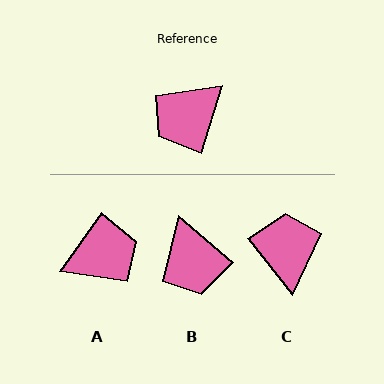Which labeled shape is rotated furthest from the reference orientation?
A, about 162 degrees away.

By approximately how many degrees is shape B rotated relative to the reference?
Approximately 67 degrees counter-clockwise.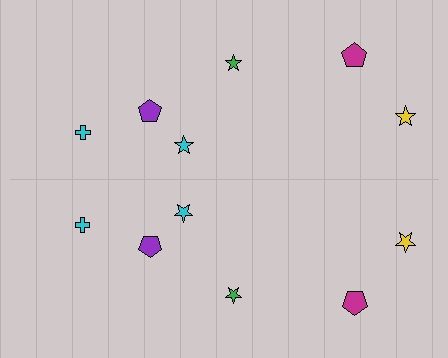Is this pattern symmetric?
Yes, this pattern has bilateral (reflection) symmetry.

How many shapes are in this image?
There are 12 shapes in this image.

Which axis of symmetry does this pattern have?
The pattern has a horizontal axis of symmetry running through the center of the image.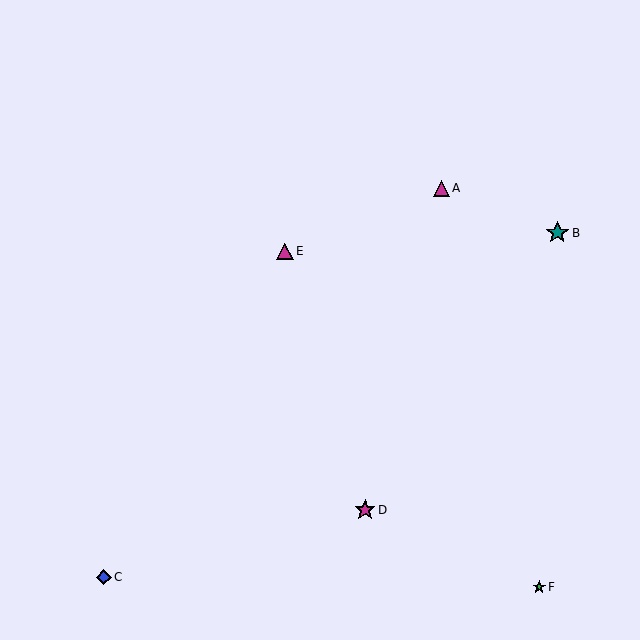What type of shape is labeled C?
Shape C is a blue diamond.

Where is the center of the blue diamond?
The center of the blue diamond is at (104, 577).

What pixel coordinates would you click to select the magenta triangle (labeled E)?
Click at (285, 251) to select the magenta triangle E.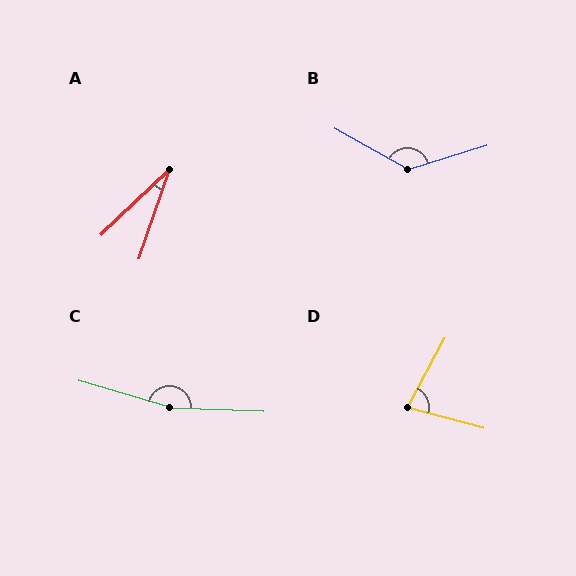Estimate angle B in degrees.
Approximately 134 degrees.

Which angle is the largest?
C, at approximately 165 degrees.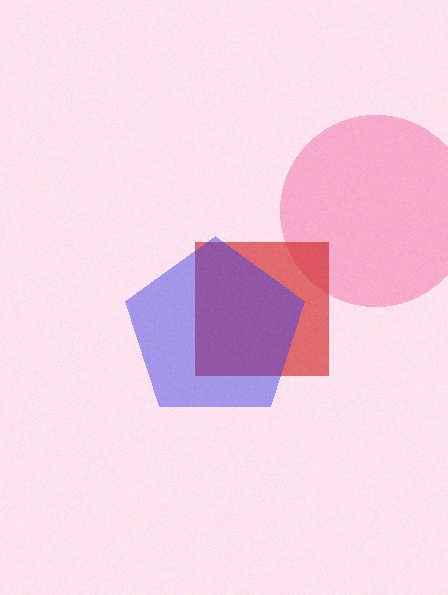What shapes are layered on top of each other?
The layered shapes are: a pink circle, a red square, a blue pentagon.